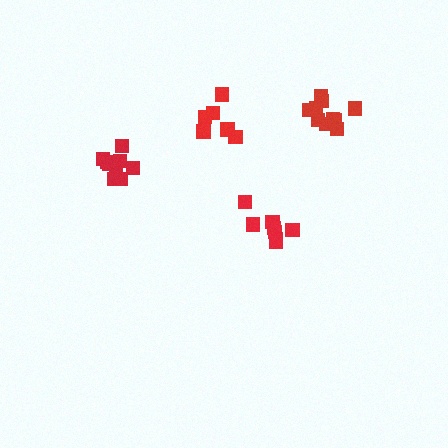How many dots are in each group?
Group 1: 6 dots, Group 2: 8 dots, Group 3: 9 dots, Group 4: 11 dots (34 total).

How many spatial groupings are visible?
There are 4 spatial groupings.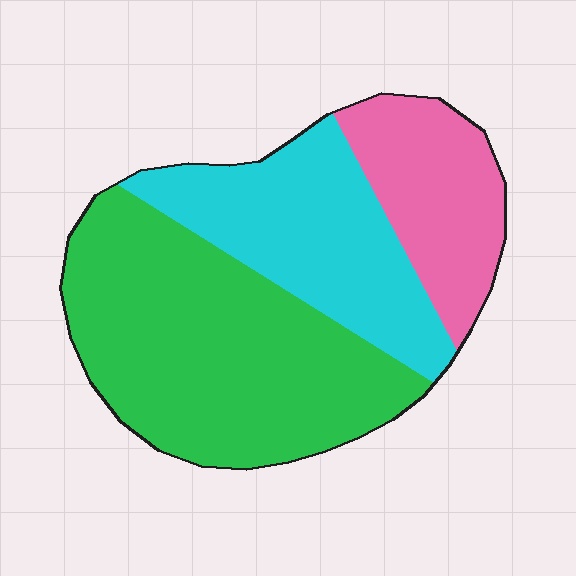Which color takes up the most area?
Green, at roughly 50%.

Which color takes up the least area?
Pink, at roughly 20%.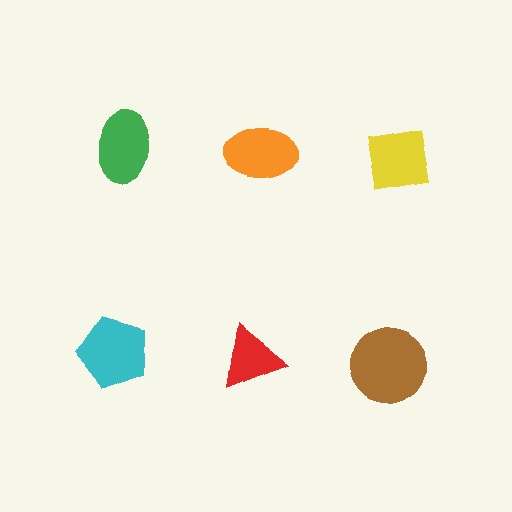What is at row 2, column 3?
A brown circle.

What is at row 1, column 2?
An orange ellipse.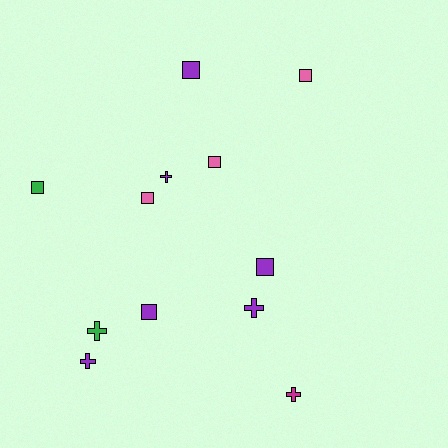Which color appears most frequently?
Purple, with 6 objects.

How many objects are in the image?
There are 12 objects.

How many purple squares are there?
There are 3 purple squares.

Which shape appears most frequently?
Square, with 7 objects.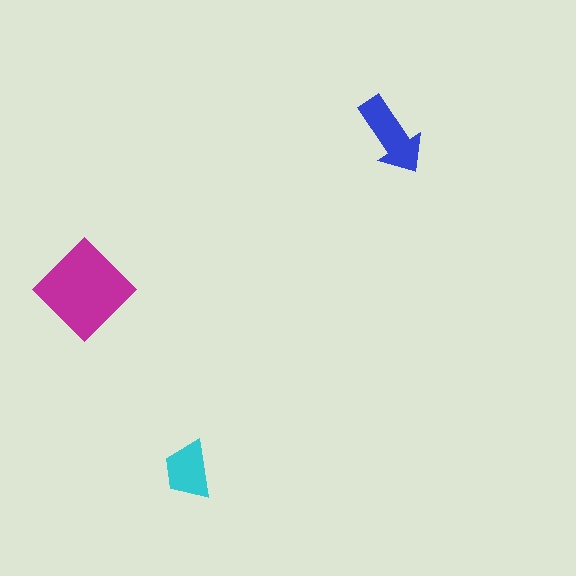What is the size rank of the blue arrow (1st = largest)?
2nd.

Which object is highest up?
The blue arrow is topmost.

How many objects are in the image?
There are 3 objects in the image.